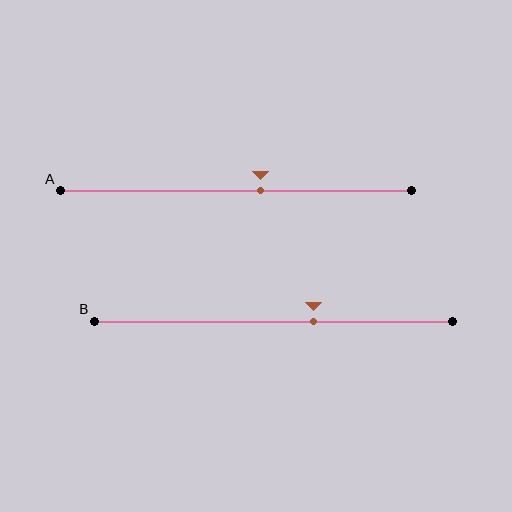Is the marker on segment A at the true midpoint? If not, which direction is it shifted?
No, the marker on segment A is shifted to the right by about 7% of the segment length.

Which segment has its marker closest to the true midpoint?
Segment A has its marker closest to the true midpoint.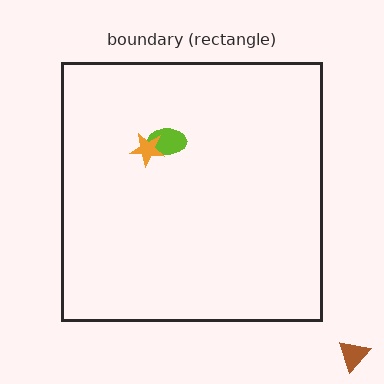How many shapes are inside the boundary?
2 inside, 1 outside.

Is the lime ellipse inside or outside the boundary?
Inside.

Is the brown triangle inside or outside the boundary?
Outside.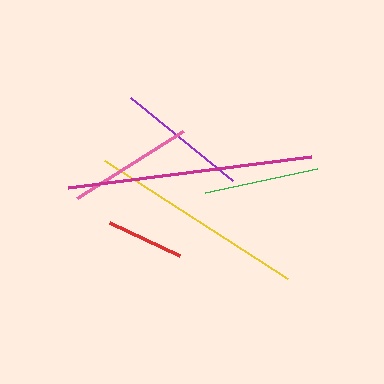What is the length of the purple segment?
The purple segment is approximately 132 pixels long.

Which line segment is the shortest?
The red line is the shortest at approximately 78 pixels.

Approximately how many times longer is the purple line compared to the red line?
The purple line is approximately 1.7 times the length of the red line.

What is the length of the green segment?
The green segment is approximately 114 pixels long.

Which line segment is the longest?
The magenta line is the longest at approximately 245 pixels.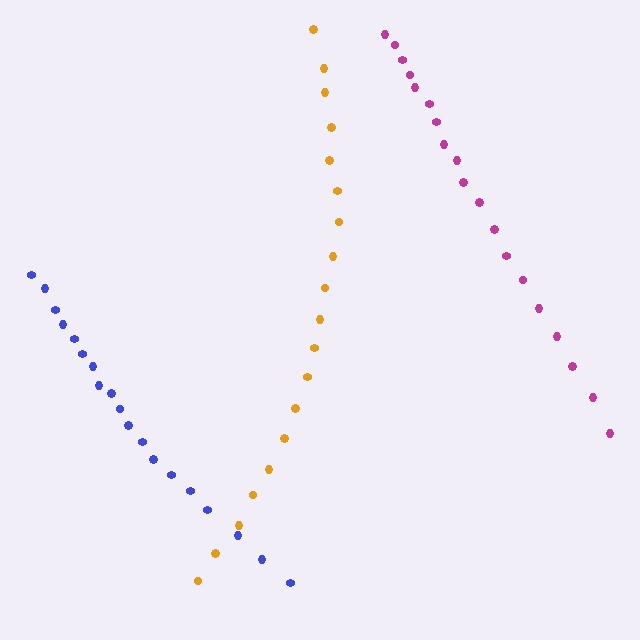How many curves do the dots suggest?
There are 3 distinct paths.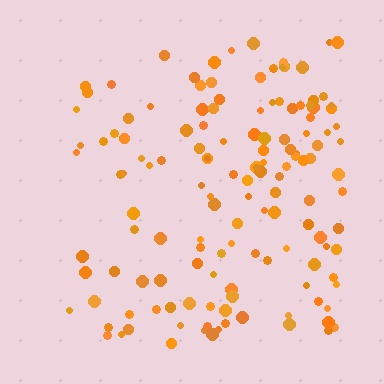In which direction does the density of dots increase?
From left to right, with the right side densest.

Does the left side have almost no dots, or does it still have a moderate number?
Still a moderate number, just noticeably fewer than the right.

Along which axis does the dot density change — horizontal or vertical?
Horizontal.